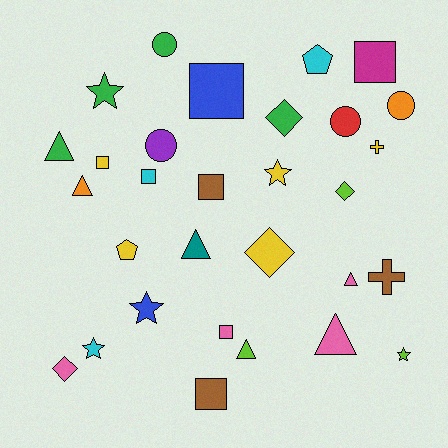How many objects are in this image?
There are 30 objects.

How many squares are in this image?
There are 7 squares.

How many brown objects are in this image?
There are 3 brown objects.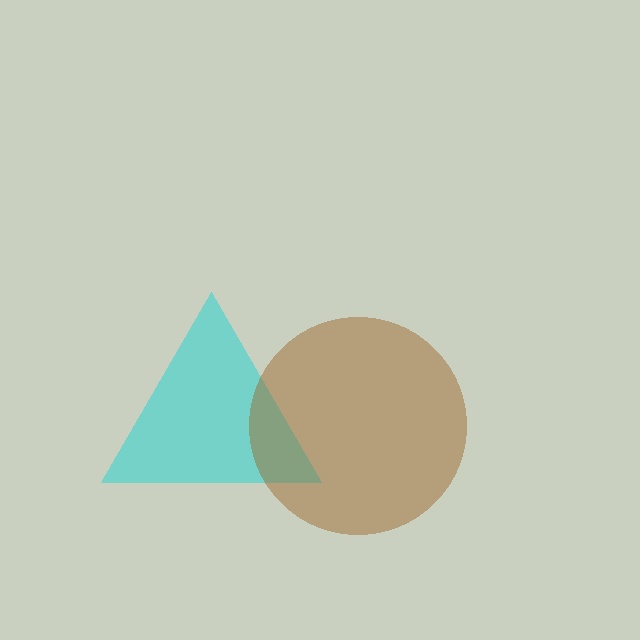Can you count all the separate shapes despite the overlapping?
Yes, there are 2 separate shapes.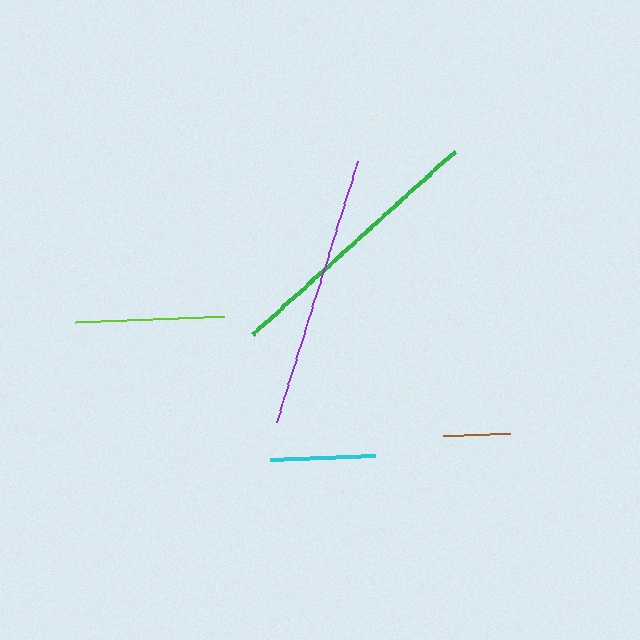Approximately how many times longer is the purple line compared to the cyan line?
The purple line is approximately 2.6 times the length of the cyan line.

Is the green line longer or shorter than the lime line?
The green line is longer than the lime line.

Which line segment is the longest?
The green line is the longest at approximately 273 pixels.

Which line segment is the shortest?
The brown line is the shortest at approximately 67 pixels.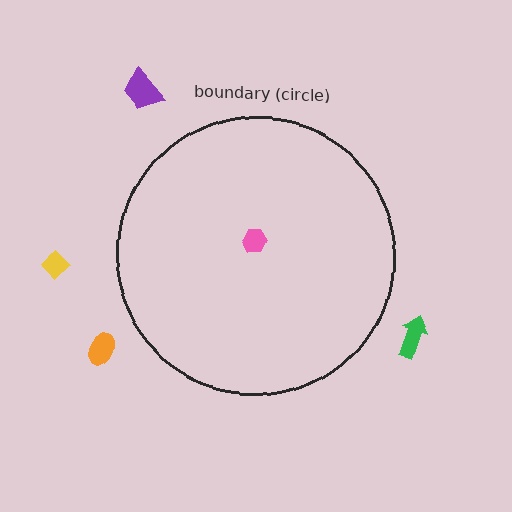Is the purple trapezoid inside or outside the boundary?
Outside.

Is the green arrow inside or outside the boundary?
Outside.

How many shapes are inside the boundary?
1 inside, 4 outside.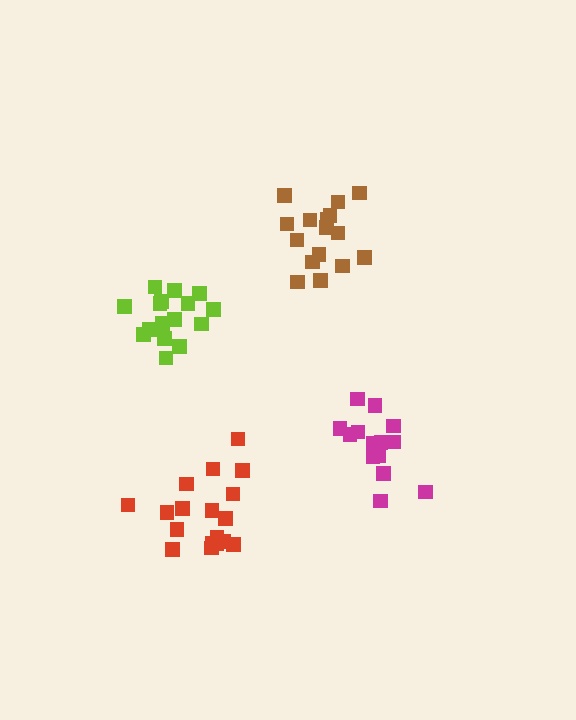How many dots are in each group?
Group 1: 18 dots, Group 2: 16 dots, Group 3: 14 dots, Group 4: 16 dots (64 total).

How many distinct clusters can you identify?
There are 4 distinct clusters.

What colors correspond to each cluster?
The clusters are colored: red, lime, magenta, brown.